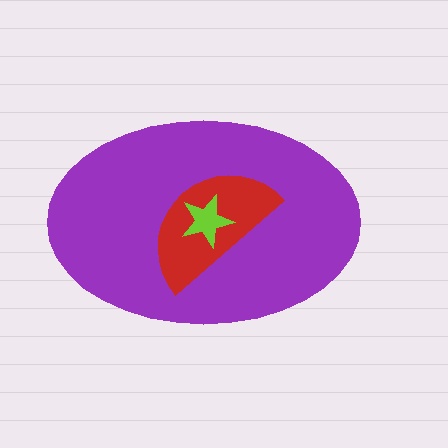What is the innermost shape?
The lime star.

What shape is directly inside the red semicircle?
The lime star.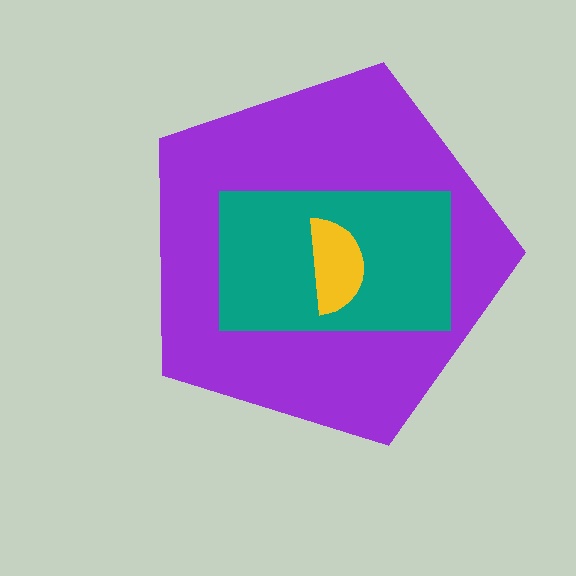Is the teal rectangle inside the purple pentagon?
Yes.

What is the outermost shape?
The purple pentagon.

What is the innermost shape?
The yellow semicircle.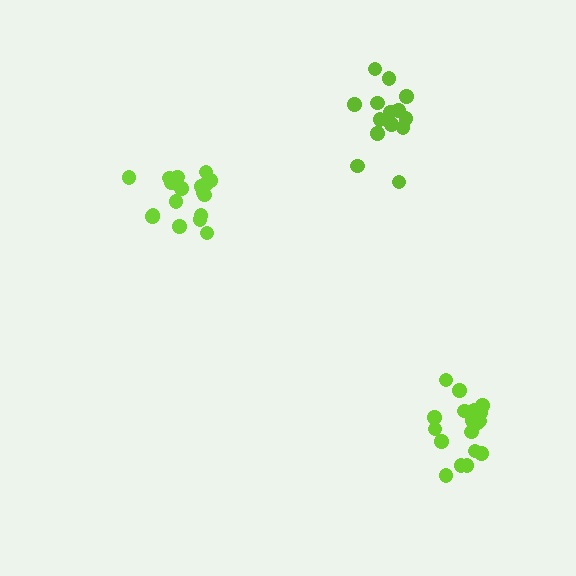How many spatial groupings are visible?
There are 3 spatial groupings.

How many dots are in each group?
Group 1: 18 dots, Group 2: 18 dots, Group 3: 14 dots (50 total).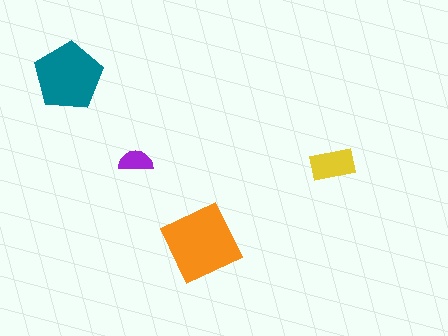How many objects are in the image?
There are 4 objects in the image.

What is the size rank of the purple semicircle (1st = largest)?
4th.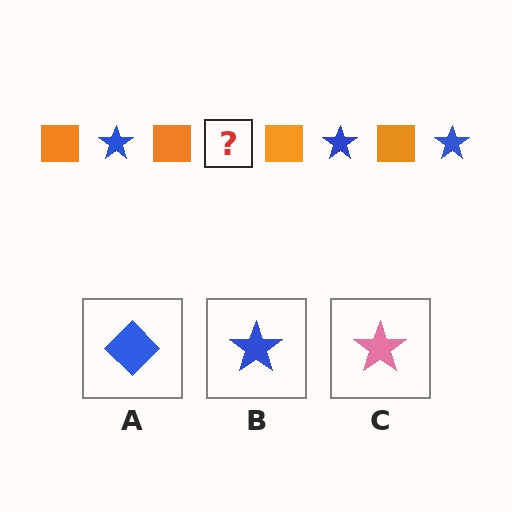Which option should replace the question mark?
Option B.